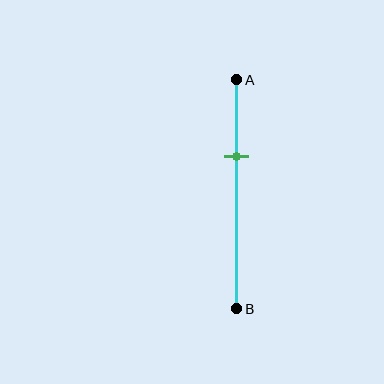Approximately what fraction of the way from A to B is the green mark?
The green mark is approximately 35% of the way from A to B.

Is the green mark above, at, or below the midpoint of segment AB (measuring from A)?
The green mark is above the midpoint of segment AB.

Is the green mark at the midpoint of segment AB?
No, the mark is at about 35% from A, not at the 50% midpoint.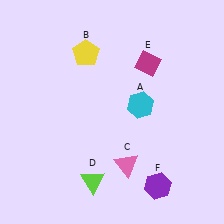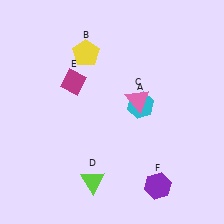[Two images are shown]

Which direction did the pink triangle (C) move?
The pink triangle (C) moved up.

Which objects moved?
The objects that moved are: the pink triangle (C), the magenta diamond (E).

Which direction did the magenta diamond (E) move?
The magenta diamond (E) moved left.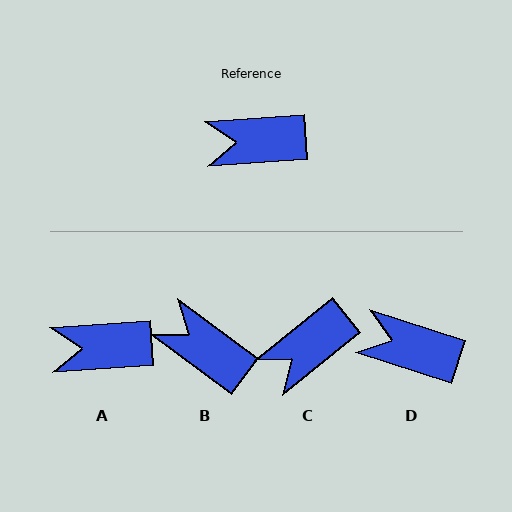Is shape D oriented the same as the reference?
No, it is off by about 22 degrees.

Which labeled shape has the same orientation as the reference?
A.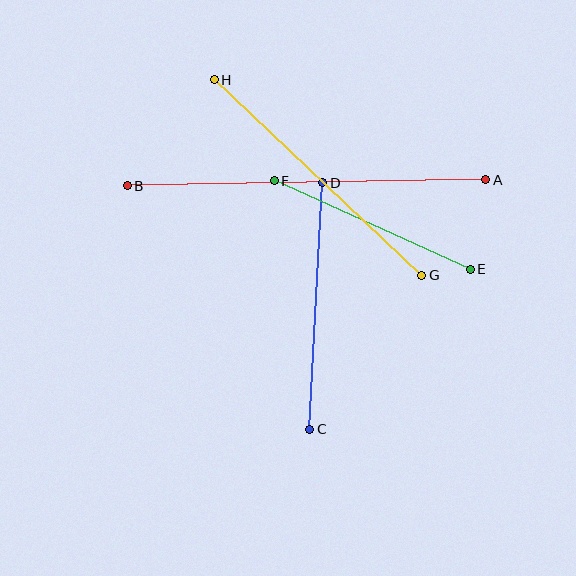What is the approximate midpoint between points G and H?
The midpoint is at approximately (318, 178) pixels.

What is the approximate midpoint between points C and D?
The midpoint is at approximately (316, 306) pixels.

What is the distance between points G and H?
The distance is approximately 285 pixels.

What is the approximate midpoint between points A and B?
The midpoint is at approximately (306, 183) pixels.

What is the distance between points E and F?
The distance is approximately 215 pixels.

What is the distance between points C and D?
The distance is approximately 247 pixels.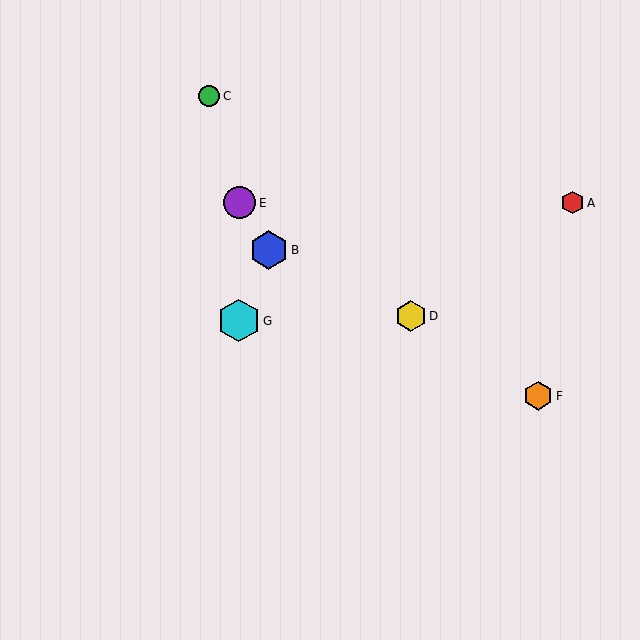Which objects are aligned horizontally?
Objects A, E are aligned horizontally.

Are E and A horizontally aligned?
Yes, both are at y≈203.